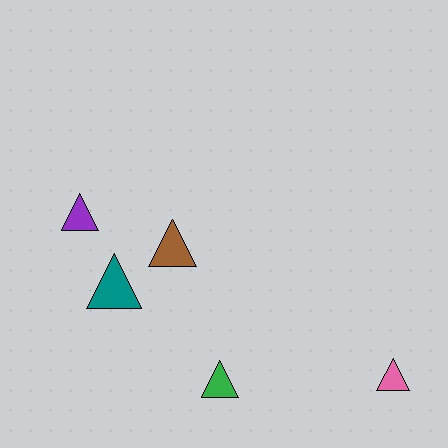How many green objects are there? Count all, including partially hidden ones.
There is 1 green object.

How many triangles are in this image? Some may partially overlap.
There are 5 triangles.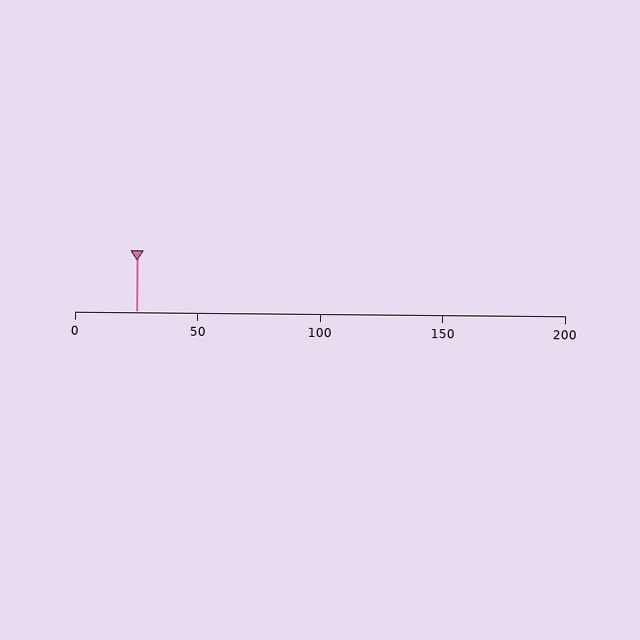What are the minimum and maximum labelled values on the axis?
The axis runs from 0 to 200.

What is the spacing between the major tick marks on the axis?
The major ticks are spaced 50 apart.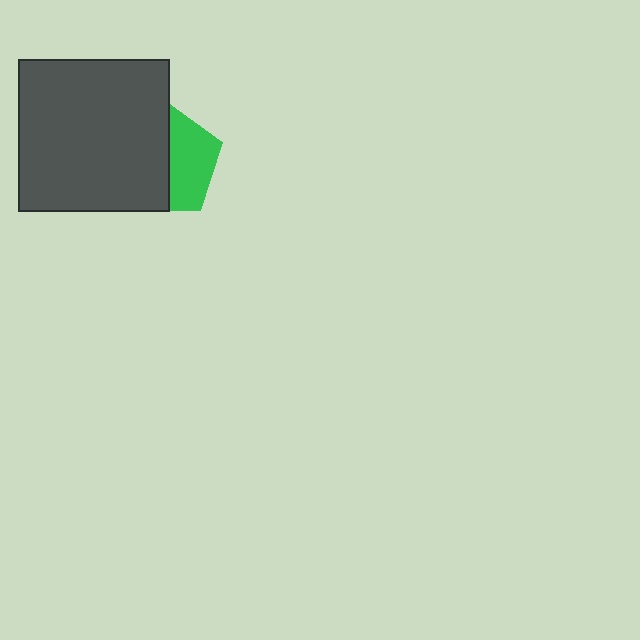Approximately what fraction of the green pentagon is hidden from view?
Roughly 56% of the green pentagon is hidden behind the dark gray square.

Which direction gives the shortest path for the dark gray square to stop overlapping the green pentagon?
Moving left gives the shortest separation.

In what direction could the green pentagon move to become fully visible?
The green pentagon could move right. That would shift it out from behind the dark gray square entirely.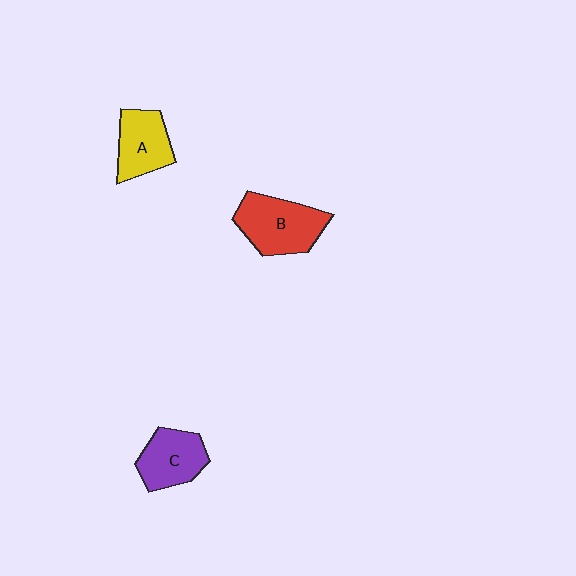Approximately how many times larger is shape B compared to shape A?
Approximately 1.3 times.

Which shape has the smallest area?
Shape A (yellow).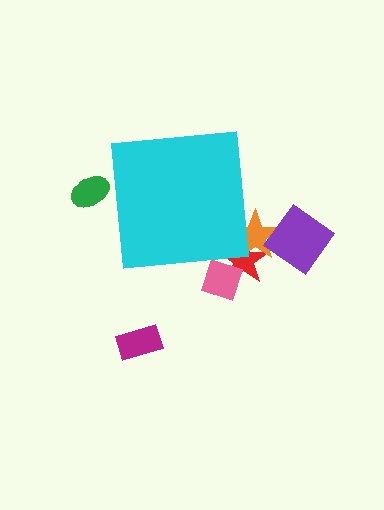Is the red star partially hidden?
Yes, the red star is partially hidden behind the cyan square.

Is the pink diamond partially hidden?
Yes, the pink diamond is partially hidden behind the cyan square.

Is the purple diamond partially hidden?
No, the purple diamond is fully visible.